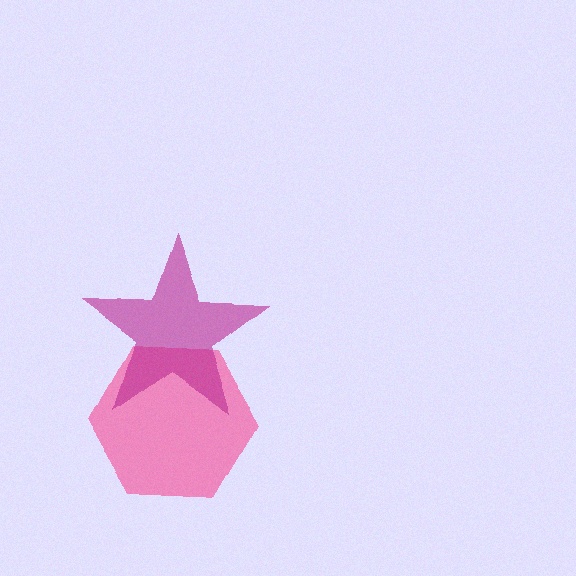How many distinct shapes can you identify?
There are 2 distinct shapes: a pink hexagon, a magenta star.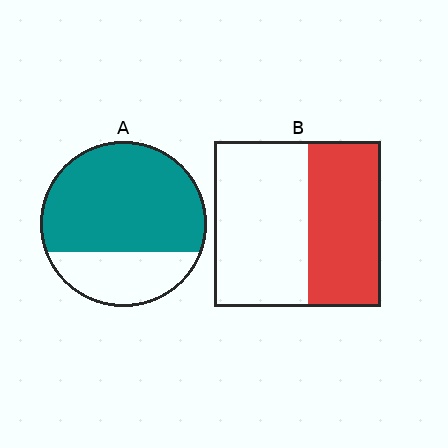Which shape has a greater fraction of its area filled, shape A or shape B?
Shape A.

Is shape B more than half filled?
No.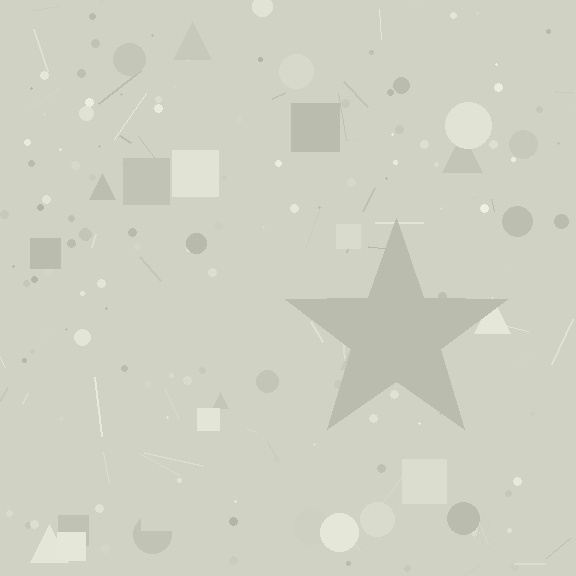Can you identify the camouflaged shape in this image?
The camouflaged shape is a star.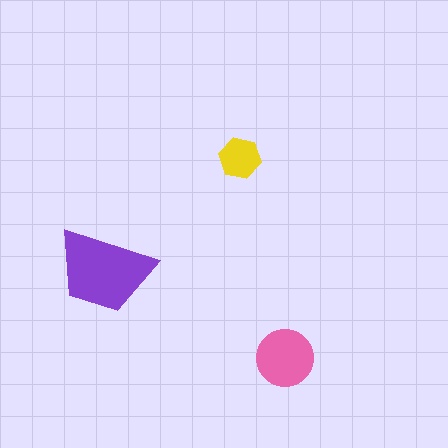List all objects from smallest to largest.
The yellow hexagon, the pink circle, the purple trapezoid.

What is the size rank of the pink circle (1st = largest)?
2nd.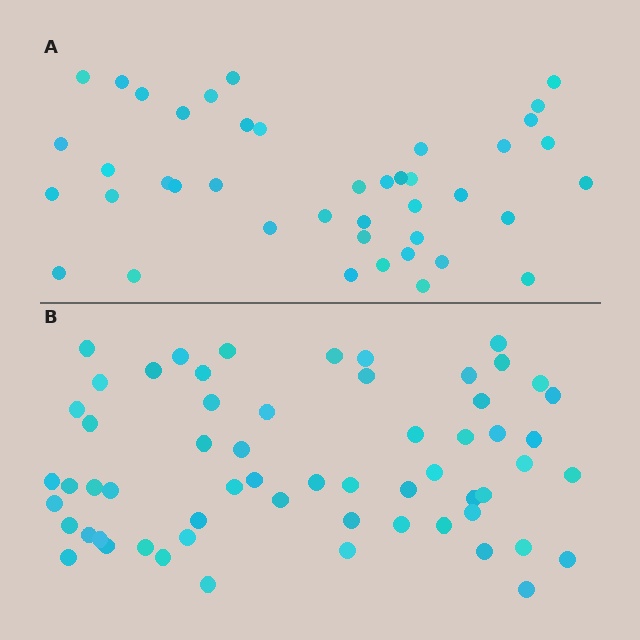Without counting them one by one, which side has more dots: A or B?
Region B (the bottom region) has more dots.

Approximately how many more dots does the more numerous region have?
Region B has approximately 20 more dots than region A.